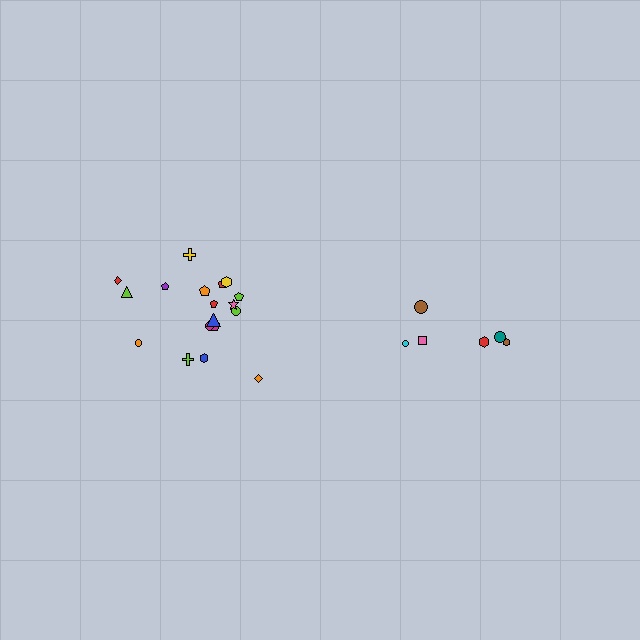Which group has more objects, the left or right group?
The left group.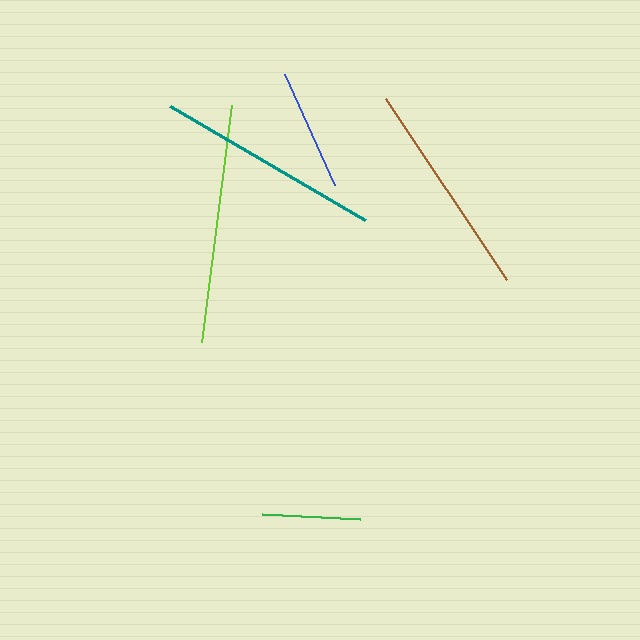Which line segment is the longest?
The lime line is the longest at approximately 239 pixels.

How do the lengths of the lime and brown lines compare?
The lime and brown lines are approximately the same length.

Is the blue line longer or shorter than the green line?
The blue line is longer than the green line.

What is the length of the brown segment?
The brown segment is approximately 217 pixels long.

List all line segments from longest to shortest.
From longest to shortest: lime, teal, brown, blue, green.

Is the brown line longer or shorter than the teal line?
The teal line is longer than the brown line.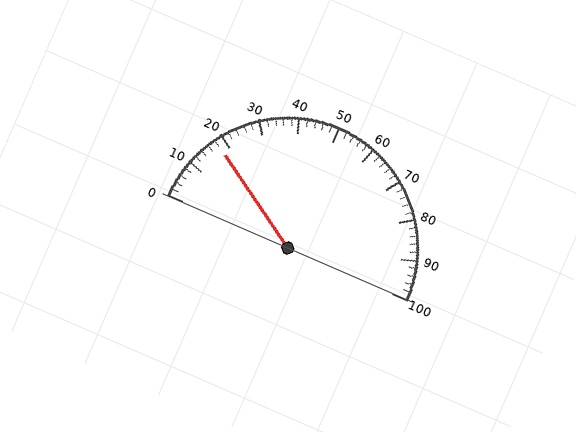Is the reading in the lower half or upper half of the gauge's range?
The reading is in the lower half of the range (0 to 100).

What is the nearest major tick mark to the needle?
The nearest major tick mark is 20.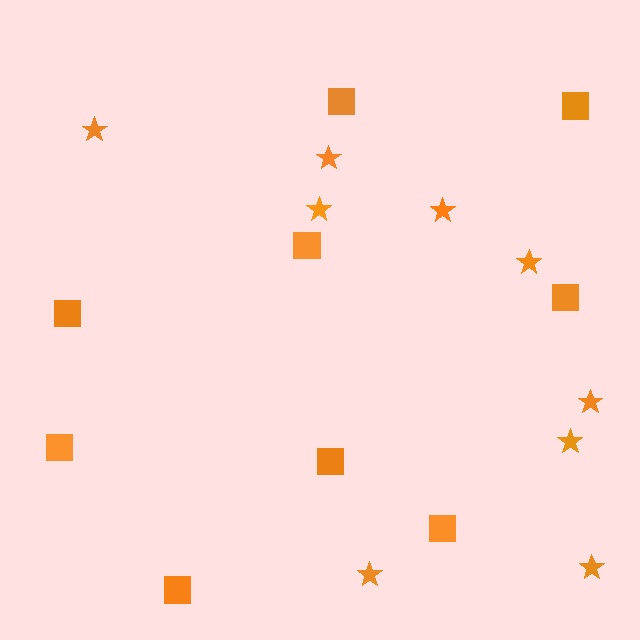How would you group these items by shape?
There are 2 groups: one group of squares (9) and one group of stars (9).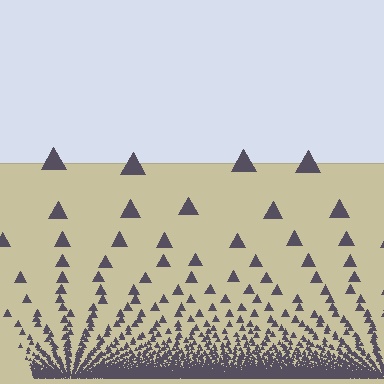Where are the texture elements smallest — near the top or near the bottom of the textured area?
Near the bottom.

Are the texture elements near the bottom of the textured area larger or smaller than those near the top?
Smaller. The gradient is inverted — elements near the bottom are smaller and denser.